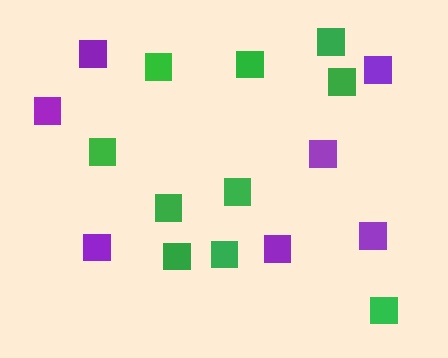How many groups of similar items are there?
There are 2 groups: one group of purple squares (7) and one group of green squares (10).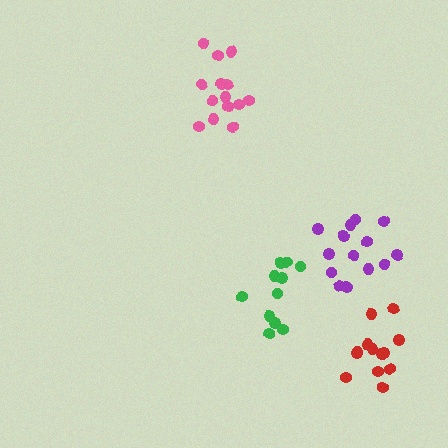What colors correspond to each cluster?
The clusters are colored: pink, green, purple, red.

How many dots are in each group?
Group 1: 14 dots, Group 2: 11 dots, Group 3: 14 dots, Group 4: 13 dots (52 total).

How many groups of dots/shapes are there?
There are 4 groups.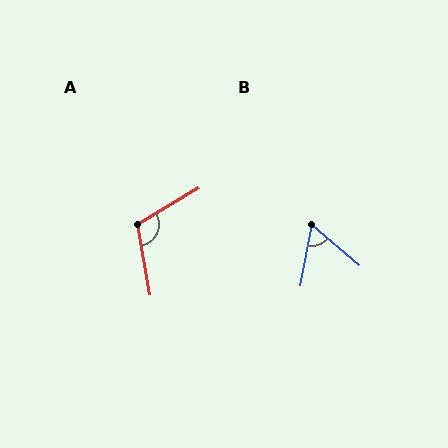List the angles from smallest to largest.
B (60°), A (110°).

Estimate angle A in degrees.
Approximately 110 degrees.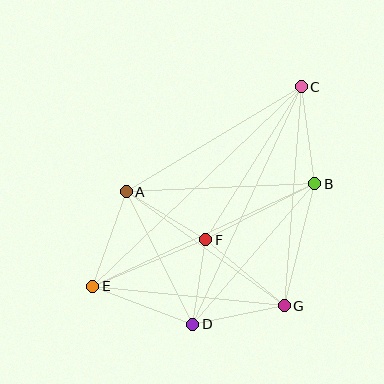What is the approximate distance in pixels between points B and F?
The distance between B and F is approximately 123 pixels.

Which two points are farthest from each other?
Points C and E are farthest from each other.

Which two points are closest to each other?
Points D and F are closest to each other.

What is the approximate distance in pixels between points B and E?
The distance between B and E is approximately 245 pixels.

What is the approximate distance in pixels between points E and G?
The distance between E and G is approximately 193 pixels.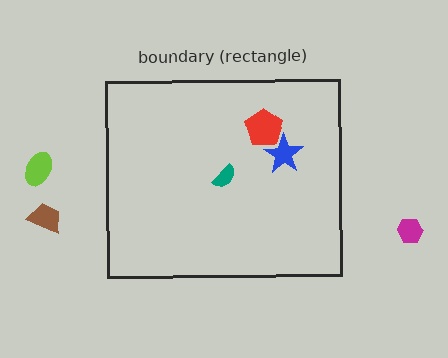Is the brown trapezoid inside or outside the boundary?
Outside.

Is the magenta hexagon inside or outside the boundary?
Outside.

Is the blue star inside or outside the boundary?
Inside.